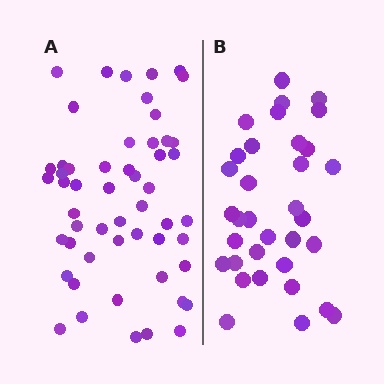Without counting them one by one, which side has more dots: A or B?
Region A (the left region) has more dots.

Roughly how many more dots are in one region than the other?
Region A has approximately 20 more dots than region B.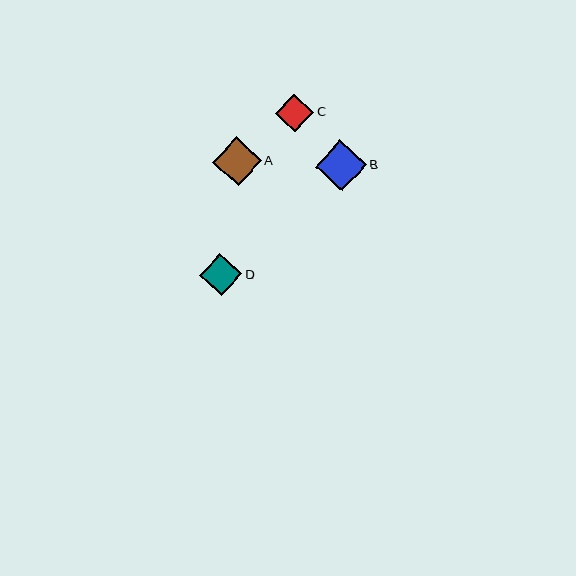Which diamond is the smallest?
Diamond C is the smallest with a size of approximately 38 pixels.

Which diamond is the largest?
Diamond B is the largest with a size of approximately 51 pixels.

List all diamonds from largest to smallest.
From largest to smallest: B, A, D, C.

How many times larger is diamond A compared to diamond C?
Diamond A is approximately 1.3 times the size of diamond C.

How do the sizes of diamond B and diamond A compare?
Diamond B and diamond A are approximately the same size.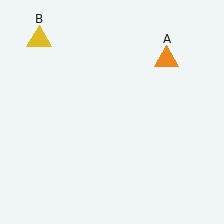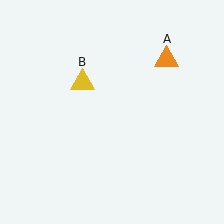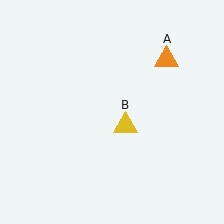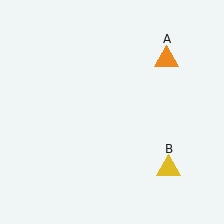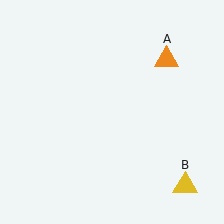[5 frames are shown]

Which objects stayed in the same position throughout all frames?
Orange triangle (object A) remained stationary.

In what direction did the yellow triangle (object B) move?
The yellow triangle (object B) moved down and to the right.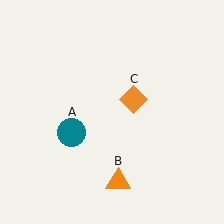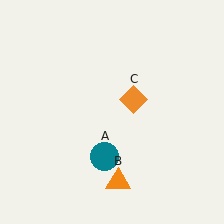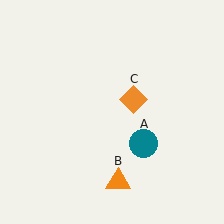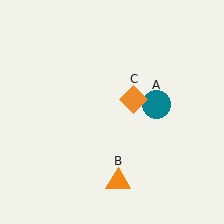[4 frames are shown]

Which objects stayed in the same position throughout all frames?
Orange triangle (object B) and orange diamond (object C) remained stationary.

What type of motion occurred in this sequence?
The teal circle (object A) rotated counterclockwise around the center of the scene.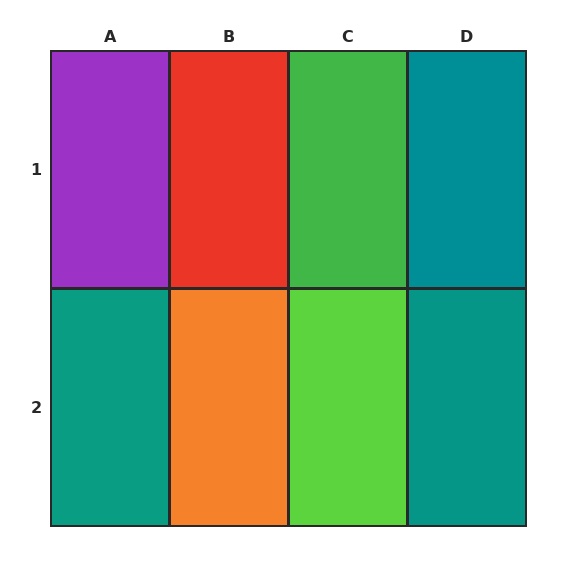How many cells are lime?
1 cell is lime.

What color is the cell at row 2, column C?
Lime.